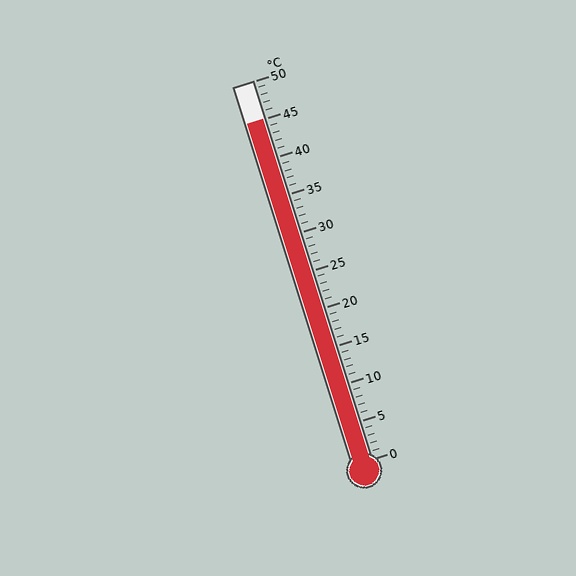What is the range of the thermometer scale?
The thermometer scale ranges from 0°C to 50°C.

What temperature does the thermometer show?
The thermometer shows approximately 45°C.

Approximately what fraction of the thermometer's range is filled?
The thermometer is filled to approximately 90% of its range.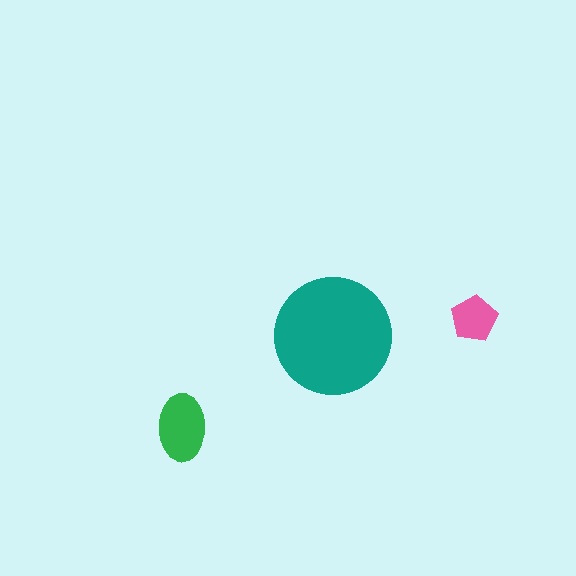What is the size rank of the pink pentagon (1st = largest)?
3rd.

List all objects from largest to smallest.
The teal circle, the green ellipse, the pink pentagon.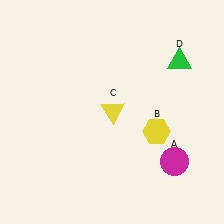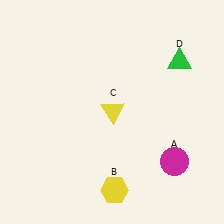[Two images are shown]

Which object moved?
The yellow hexagon (B) moved down.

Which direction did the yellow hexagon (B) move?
The yellow hexagon (B) moved down.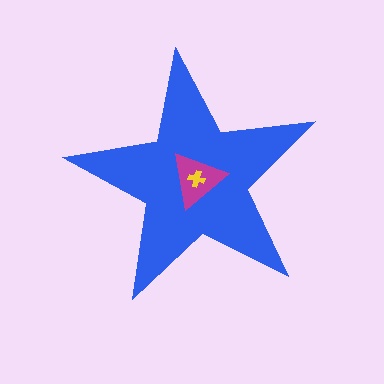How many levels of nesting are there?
3.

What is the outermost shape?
The blue star.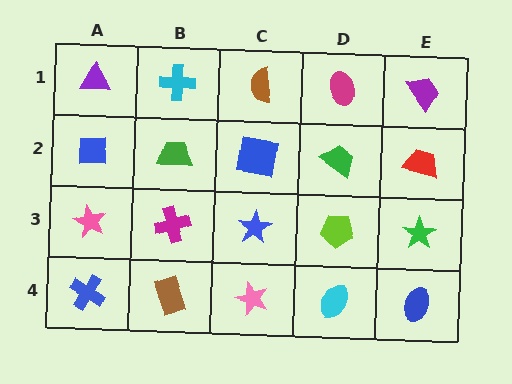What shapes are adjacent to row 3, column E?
A red trapezoid (row 2, column E), a blue ellipse (row 4, column E), a lime pentagon (row 3, column D).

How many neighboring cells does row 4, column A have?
2.